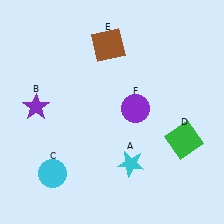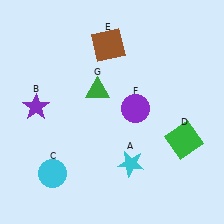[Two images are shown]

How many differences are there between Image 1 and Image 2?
There is 1 difference between the two images.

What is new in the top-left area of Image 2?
A green triangle (G) was added in the top-left area of Image 2.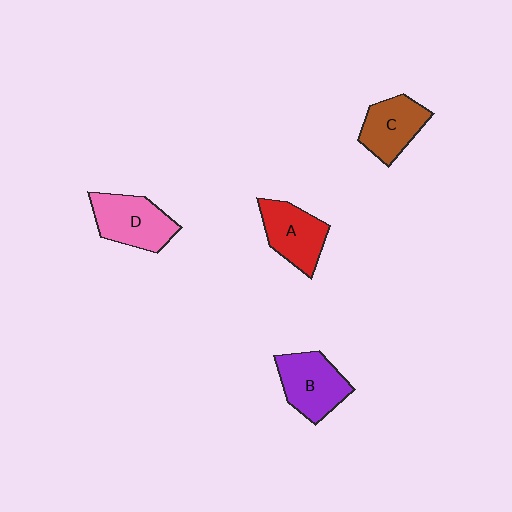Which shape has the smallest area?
Shape C (brown).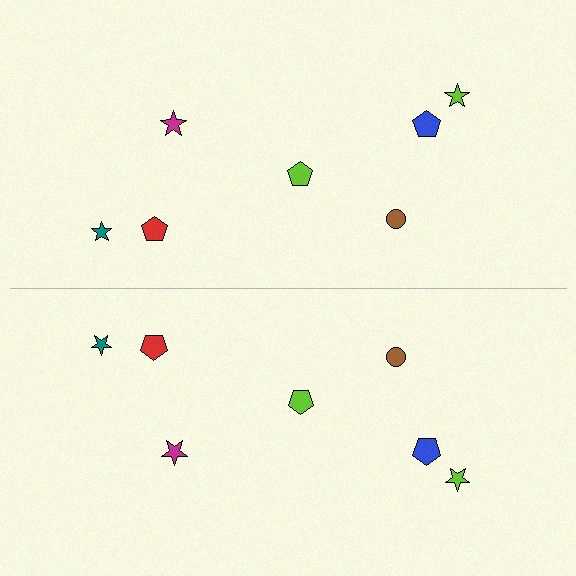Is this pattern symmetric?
Yes, this pattern has bilateral (reflection) symmetry.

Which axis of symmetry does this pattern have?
The pattern has a horizontal axis of symmetry running through the center of the image.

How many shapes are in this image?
There are 14 shapes in this image.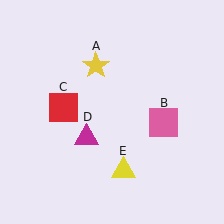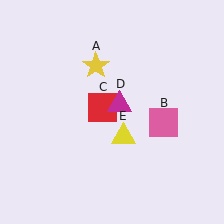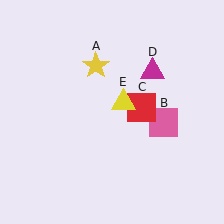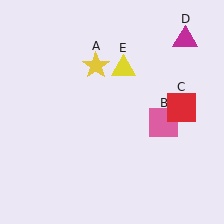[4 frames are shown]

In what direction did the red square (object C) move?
The red square (object C) moved right.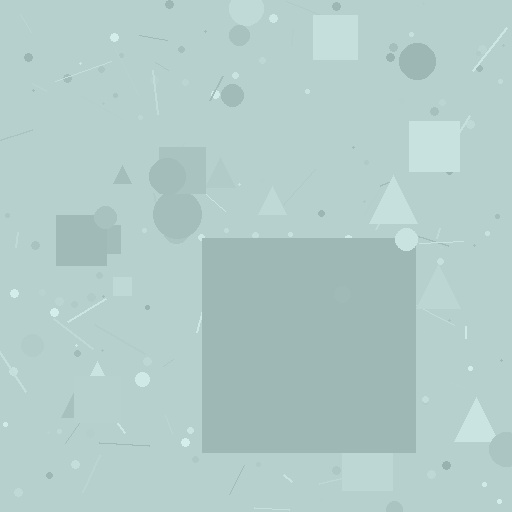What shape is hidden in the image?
A square is hidden in the image.